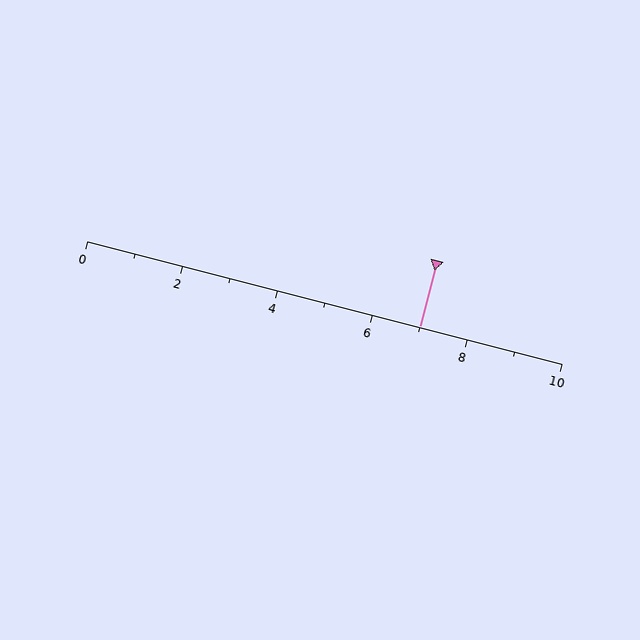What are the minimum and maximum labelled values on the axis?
The axis runs from 0 to 10.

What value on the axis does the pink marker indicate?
The marker indicates approximately 7.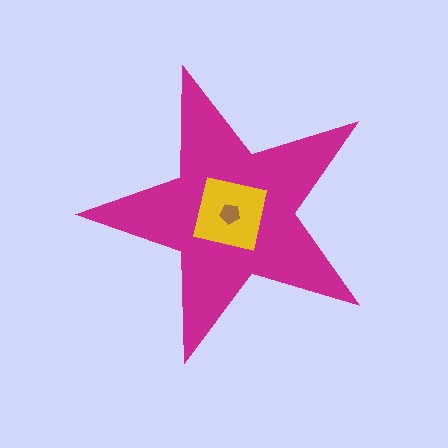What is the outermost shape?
The magenta star.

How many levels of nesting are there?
3.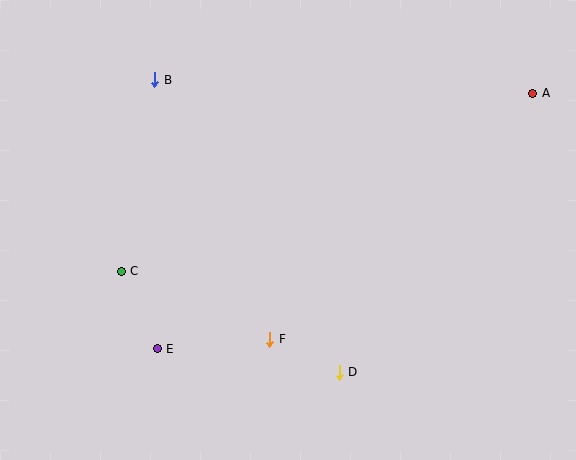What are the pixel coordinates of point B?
Point B is at (155, 80).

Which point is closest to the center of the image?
Point F at (270, 339) is closest to the center.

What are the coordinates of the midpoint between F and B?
The midpoint between F and B is at (212, 210).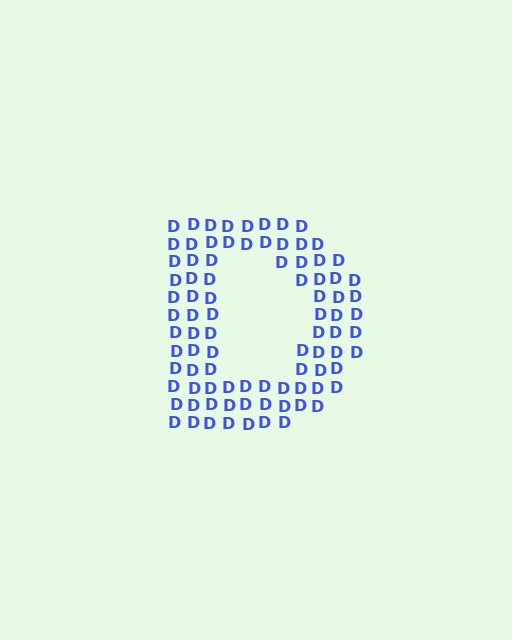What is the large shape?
The large shape is the letter D.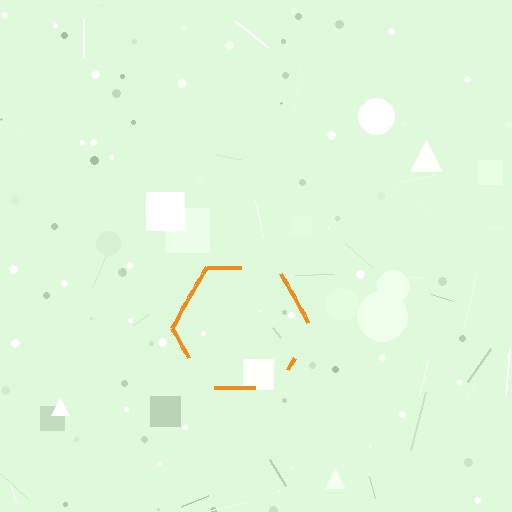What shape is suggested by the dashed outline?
The dashed outline suggests a hexagon.